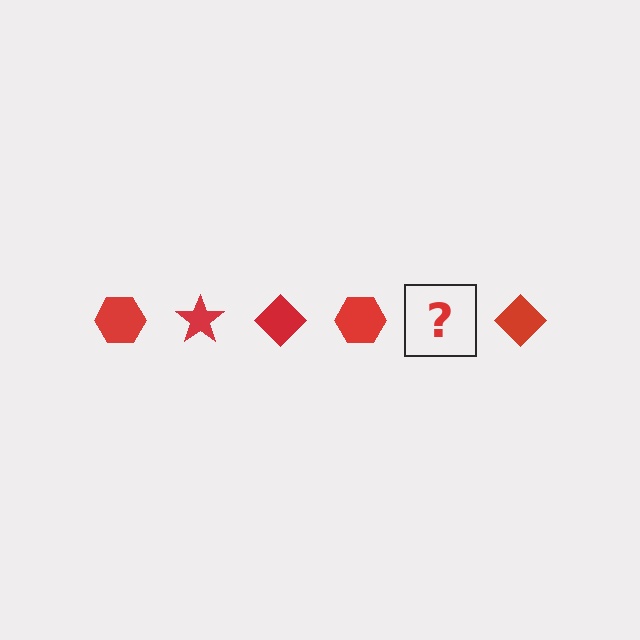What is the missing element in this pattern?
The missing element is a red star.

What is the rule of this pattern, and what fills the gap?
The rule is that the pattern cycles through hexagon, star, diamond shapes in red. The gap should be filled with a red star.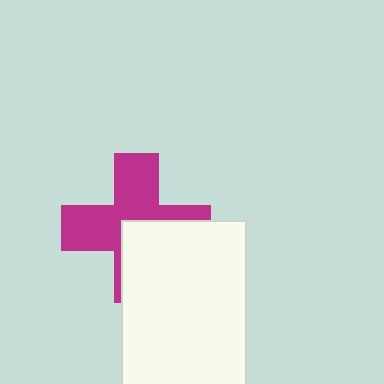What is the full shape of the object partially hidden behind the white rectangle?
The partially hidden object is a magenta cross.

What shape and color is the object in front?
The object in front is a white rectangle.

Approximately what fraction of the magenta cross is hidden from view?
Roughly 42% of the magenta cross is hidden behind the white rectangle.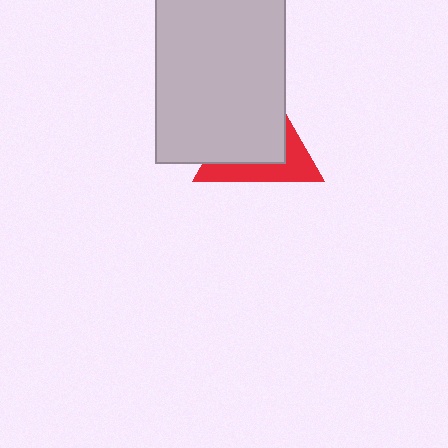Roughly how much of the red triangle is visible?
A small part of it is visible (roughly 38%).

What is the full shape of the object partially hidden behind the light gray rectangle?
The partially hidden object is a red triangle.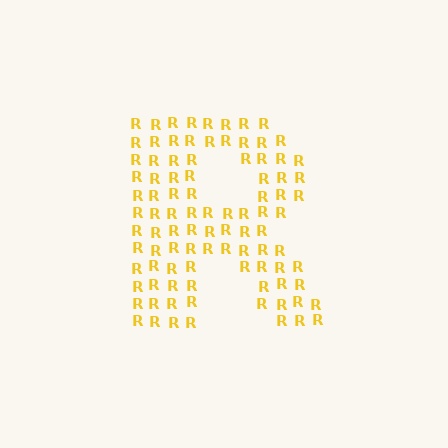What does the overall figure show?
The overall figure shows the letter R.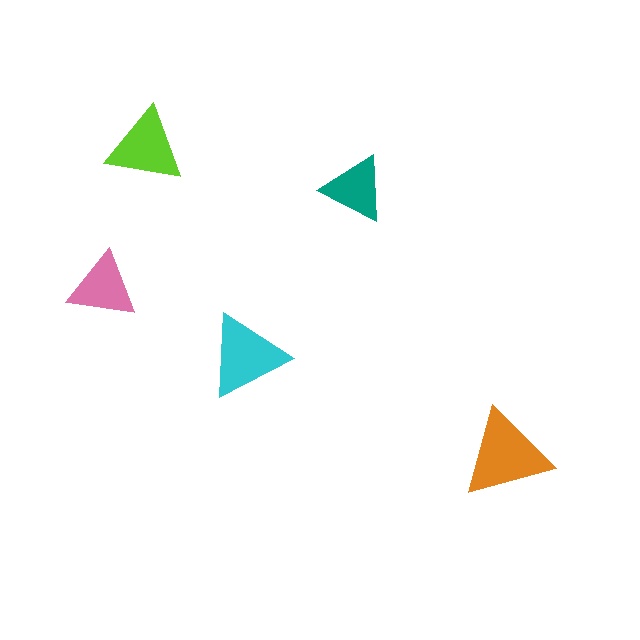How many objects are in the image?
There are 5 objects in the image.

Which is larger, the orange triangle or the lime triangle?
The orange one.